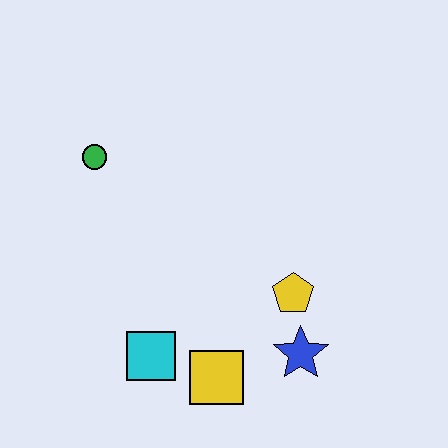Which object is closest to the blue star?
The yellow pentagon is closest to the blue star.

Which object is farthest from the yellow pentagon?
The green circle is farthest from the yellow pentagon.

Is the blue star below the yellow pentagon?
Yes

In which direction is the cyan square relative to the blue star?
The cyan square is to the left of the blue star.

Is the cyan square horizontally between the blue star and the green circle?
Yes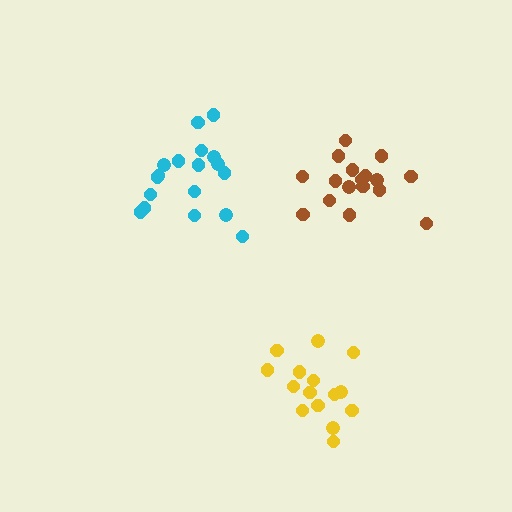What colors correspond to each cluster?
The clusters are colored: yellow, cyan, brown.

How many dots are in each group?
Group 1: 15 dots, Group 2: 18 dots, Group 3: 17 dots (50 total).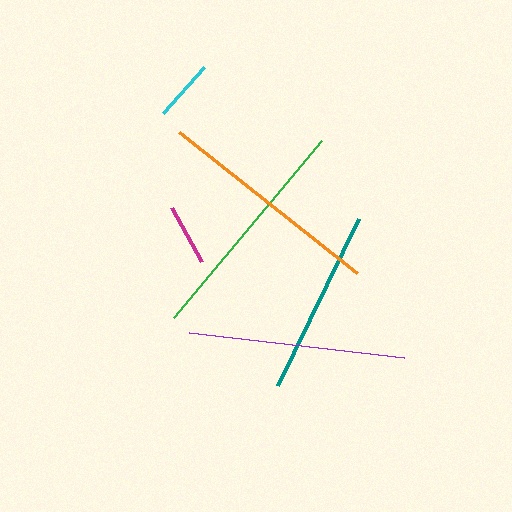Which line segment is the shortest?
The magenta line is the shortest at approximately 62 pixels.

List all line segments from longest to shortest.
From longest to shortest: green, orange, purple, teal, cyan, magenta.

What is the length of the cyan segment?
The cyan segment is approximately 62 pixels long.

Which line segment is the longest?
The green line is the longest at approximately 232 pixels.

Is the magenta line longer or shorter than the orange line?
The orange line is longer than the magenta line.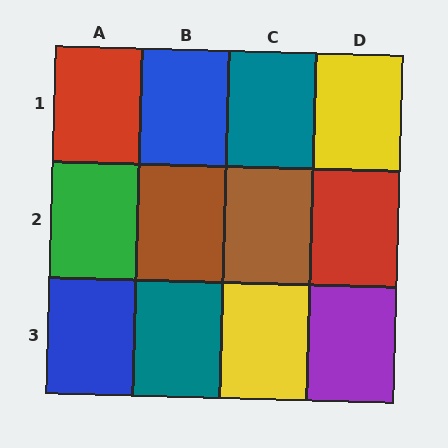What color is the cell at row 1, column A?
Red.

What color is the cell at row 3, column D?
Purple.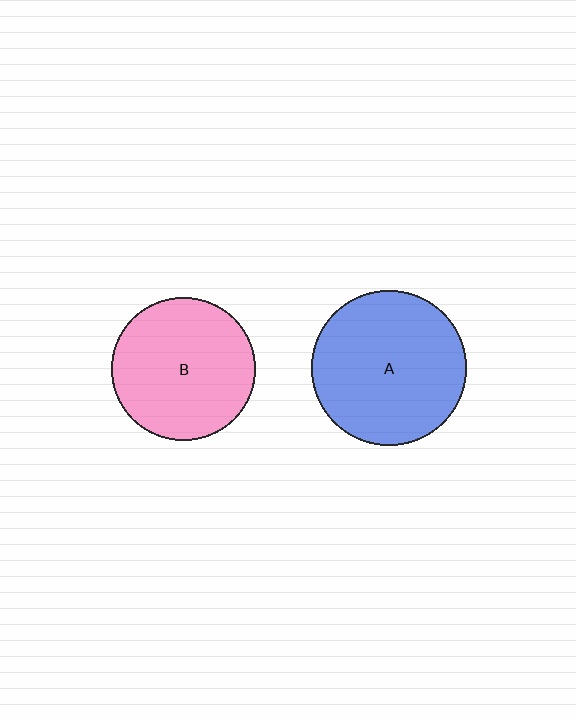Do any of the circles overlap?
No, none of the circles overlap.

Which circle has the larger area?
Circle A (blue).